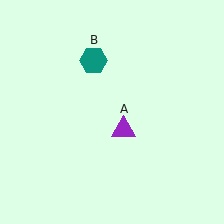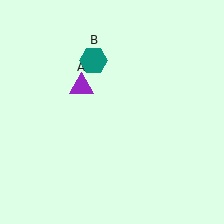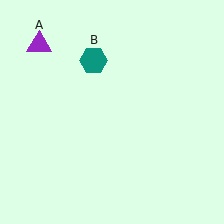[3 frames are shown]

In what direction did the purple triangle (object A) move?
The purple triangle (object A) moved up and to the left.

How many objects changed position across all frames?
1 object changed position: purple triangle (object A).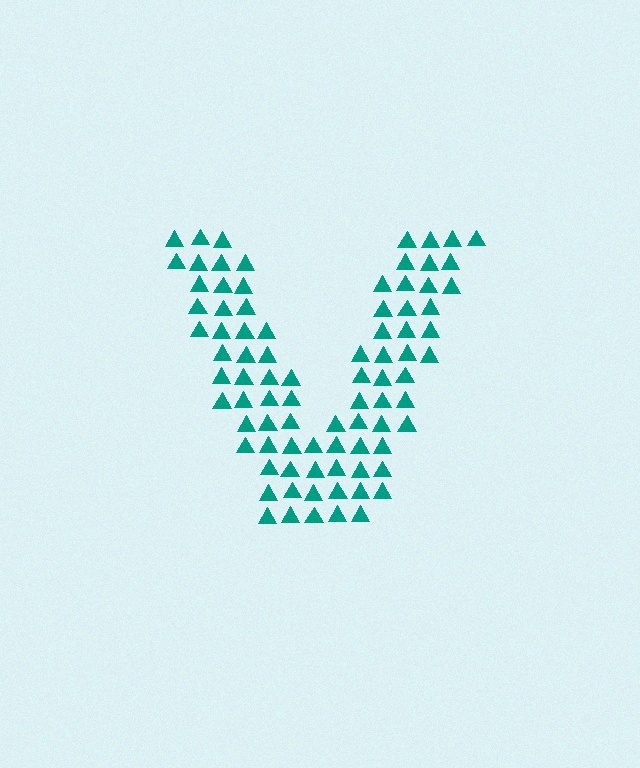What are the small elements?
The small elements are triangles.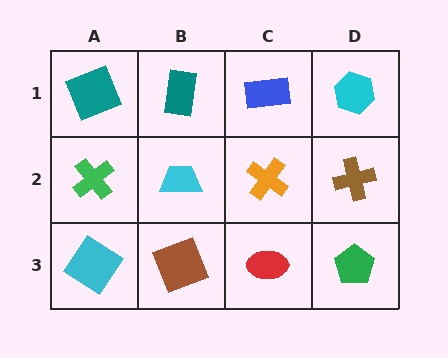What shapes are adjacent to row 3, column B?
A cyan trapezoid (row 2, column B), a cyan diamond (row 3, column A), a red ellipse (row 3, column C).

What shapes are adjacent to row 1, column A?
A green cross (row 2, column A), a teal rectangle (row 1, column B).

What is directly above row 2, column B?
A teal rectangle.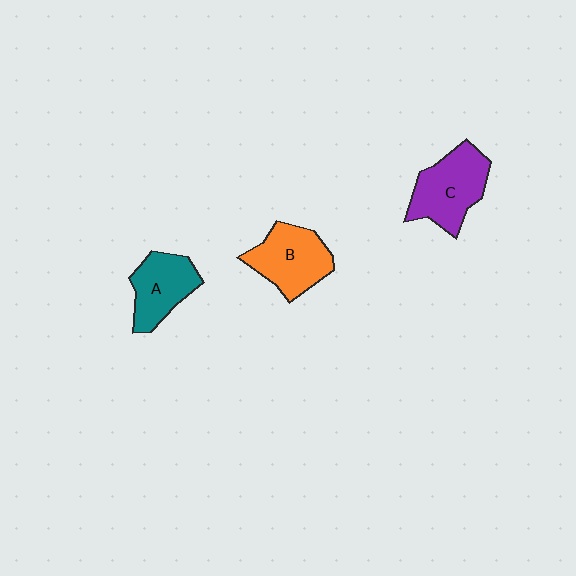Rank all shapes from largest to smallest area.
From largest to smallest: C (purple), B (orange), A (teal).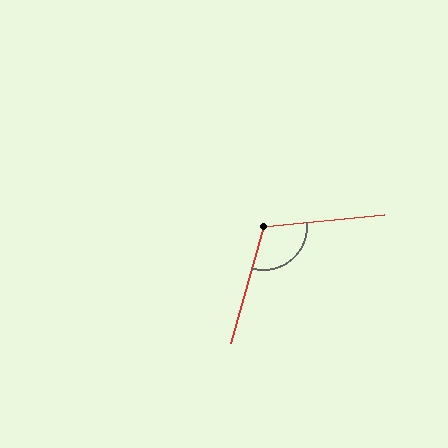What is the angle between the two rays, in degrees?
Approximately 112 degrees.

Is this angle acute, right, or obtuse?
It is obtuse.